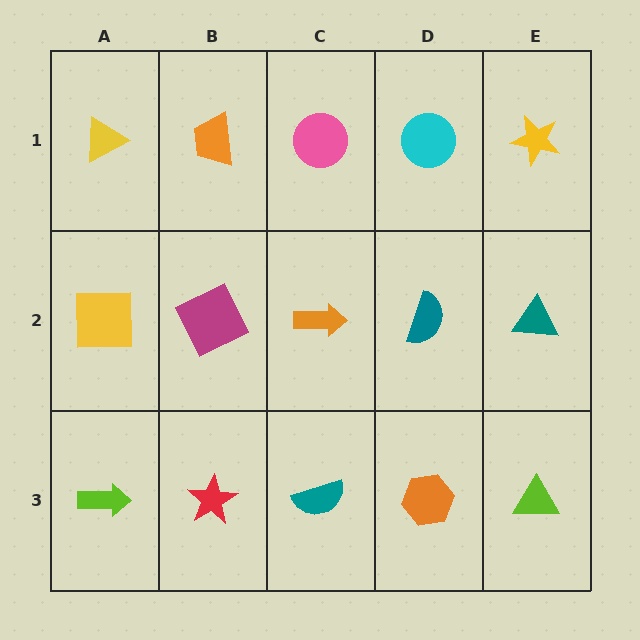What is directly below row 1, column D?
A teal semicircle.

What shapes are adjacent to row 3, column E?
A teal triangle (row 2, column E), an orange hexagon (row 3, column D).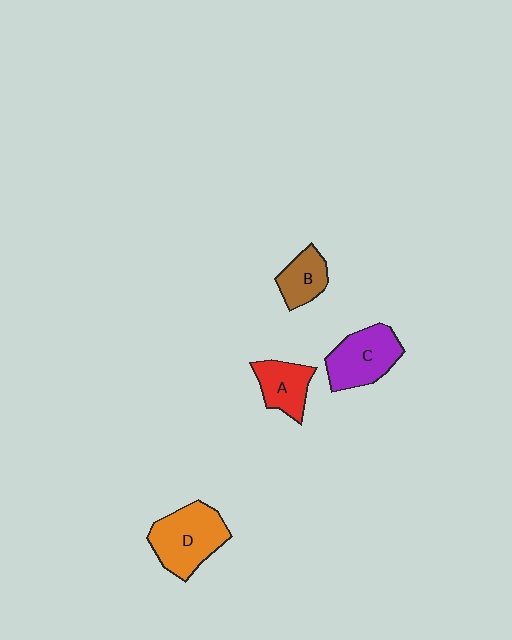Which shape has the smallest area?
Shape B (brown).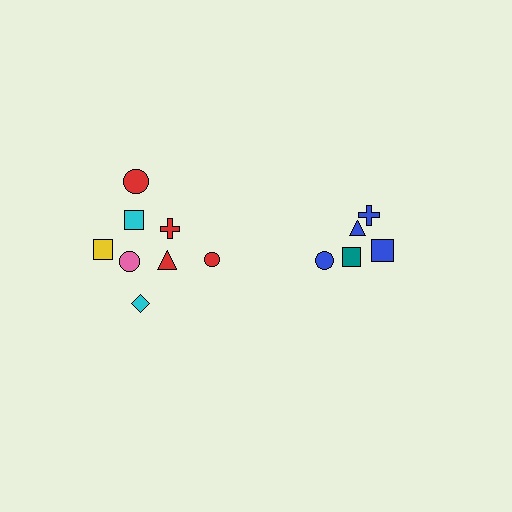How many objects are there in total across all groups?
There are 13 objects.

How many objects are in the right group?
There are 5 objects.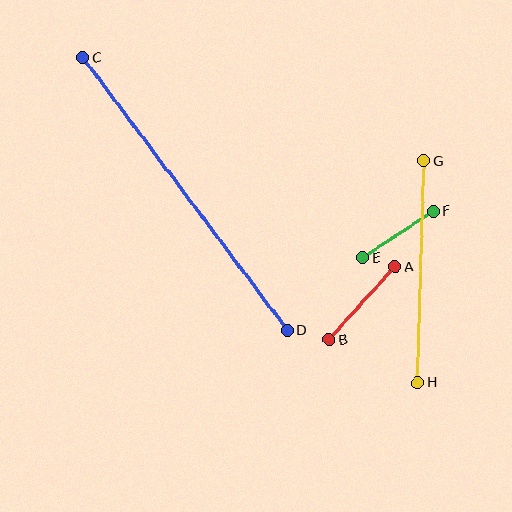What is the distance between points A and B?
The distance is approximately 98 pixels.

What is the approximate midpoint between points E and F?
The midpoint is at approximately (398, 235) pixels.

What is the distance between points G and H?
The distance is approximately 222 pixels.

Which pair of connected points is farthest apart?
Points C and D are farthest apart.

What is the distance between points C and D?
The distance is approximately 341 pixels.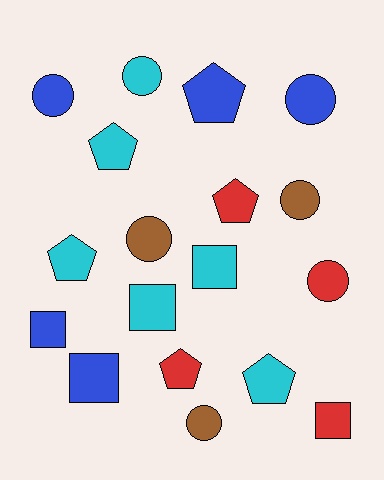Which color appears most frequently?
Cyan, with 6 objects.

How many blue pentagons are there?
There is 1 blue pentagon.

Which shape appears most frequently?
Circle, with 7 objects.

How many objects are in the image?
There are 18 objects.